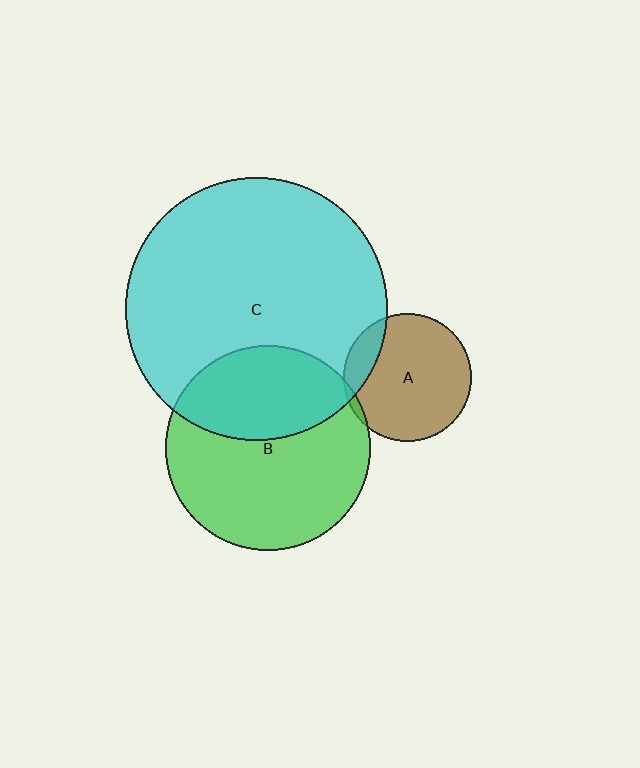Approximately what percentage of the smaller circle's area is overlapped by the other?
Approximately 15%.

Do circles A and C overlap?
Yes.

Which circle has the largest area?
Circle C (cyan).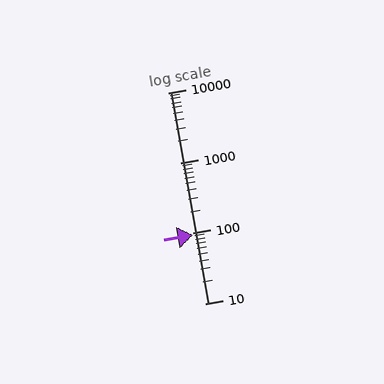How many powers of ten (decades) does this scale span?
The scale spans 3 decades, from 10 to 10000.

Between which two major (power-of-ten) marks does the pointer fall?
The pointer is between 10 and 100.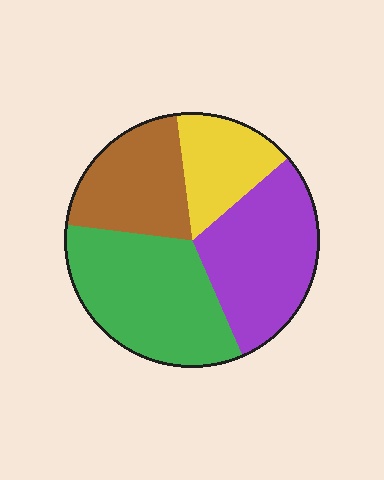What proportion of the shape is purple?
Purple takes up about one third (1/3) of the shape.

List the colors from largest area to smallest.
From largest to smallest: green, purple, brown, yellow.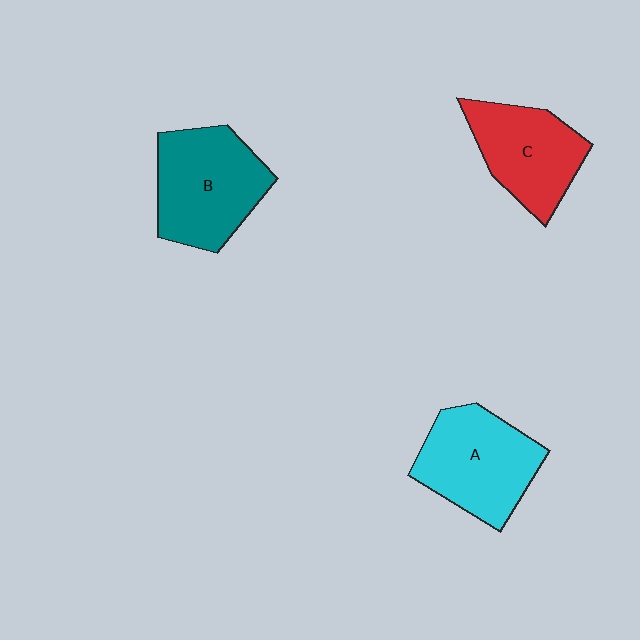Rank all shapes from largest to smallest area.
From largest to smallest: B (teal), A (cyan), C (red).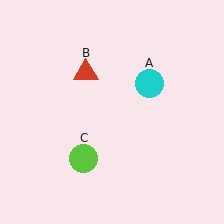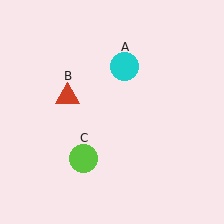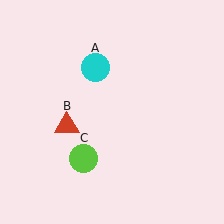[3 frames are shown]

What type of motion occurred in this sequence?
The cyan circle (object A), red triangle (object B) rotated counterclockwise around the center of the scene.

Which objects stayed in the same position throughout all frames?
Lime circle (object C) remained stationary.